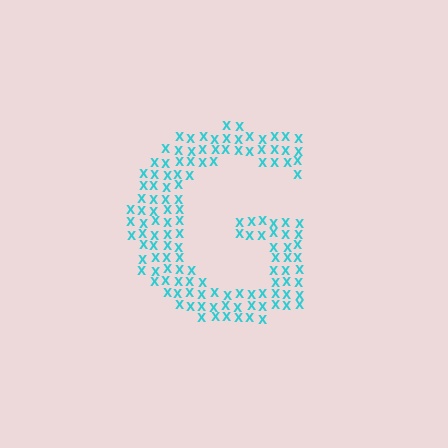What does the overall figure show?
The overall figure shows the letter G.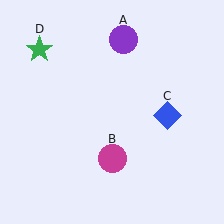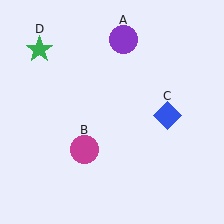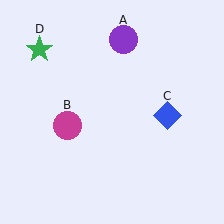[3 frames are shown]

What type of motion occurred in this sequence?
The magenta circle (object B) rotated clockwise around the center of the scene.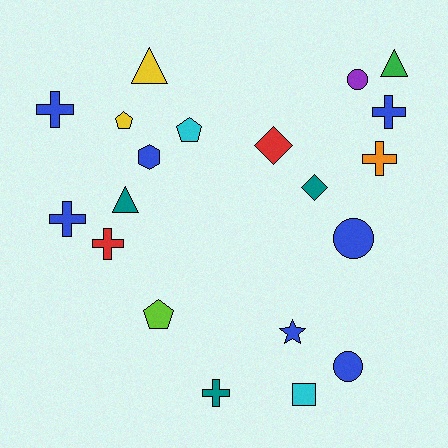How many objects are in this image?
There are 20 objects.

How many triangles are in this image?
There are 3 triangles.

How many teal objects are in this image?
There are 3 teal objects.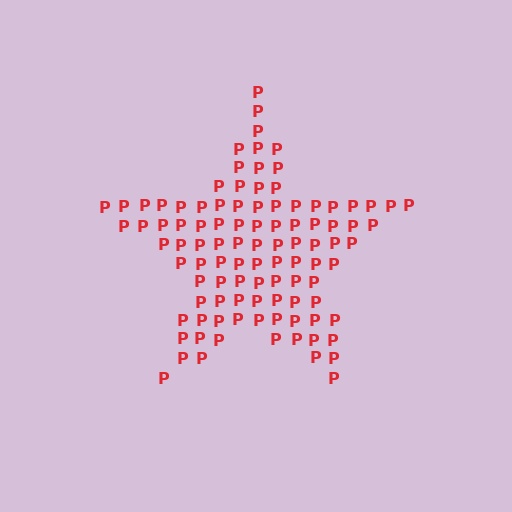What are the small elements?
The small elements are letter P's.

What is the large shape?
The large shape is a star.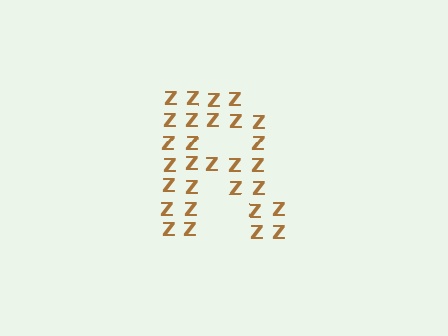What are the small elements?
The small elements are letter Z's.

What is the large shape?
The large shape is the letter R.